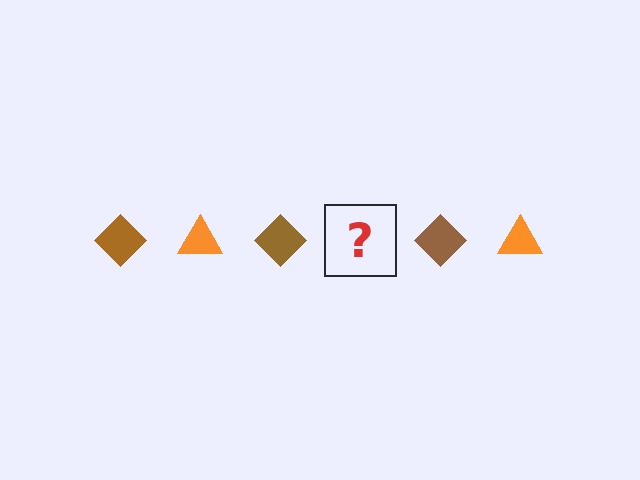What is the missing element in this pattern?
The missing element is an orange triangle.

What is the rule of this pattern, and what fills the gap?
The rule is that the pattern alternates between brown diamond and orange triangle. The gap should be filled with an orange triangle.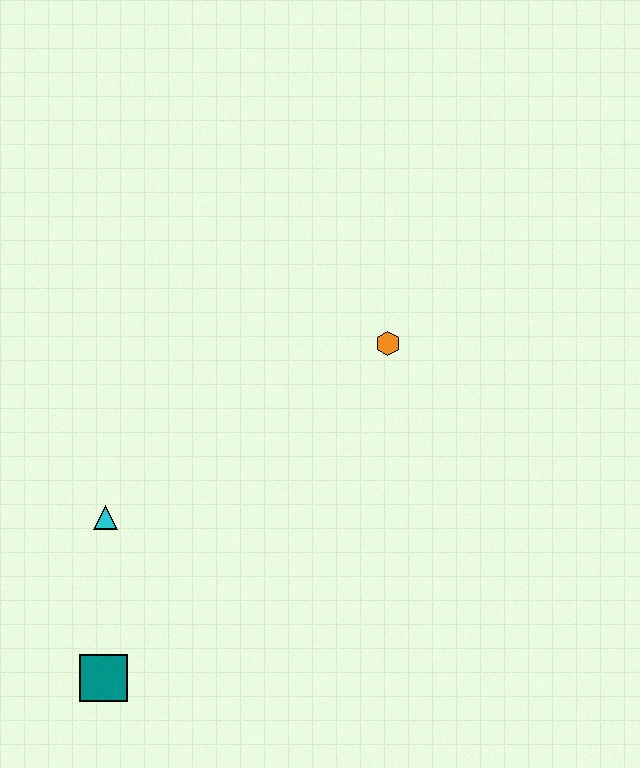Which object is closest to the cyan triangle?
The teal square is closest to the cyan triangle.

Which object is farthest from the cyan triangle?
The orange hexagon is farthest from the cyan triangle.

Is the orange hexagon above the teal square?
Yes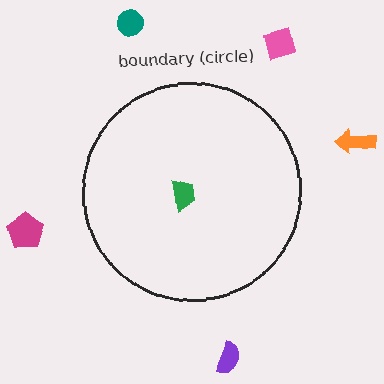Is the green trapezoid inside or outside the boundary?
Inside.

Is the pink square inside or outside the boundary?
Outside.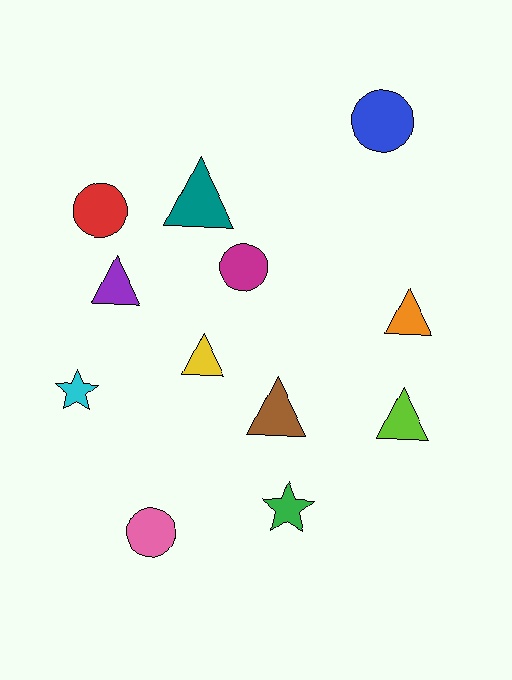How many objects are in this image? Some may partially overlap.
There are 12 objects.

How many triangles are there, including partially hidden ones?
There are 6 triangles.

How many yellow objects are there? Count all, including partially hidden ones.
There is 1 yellow object.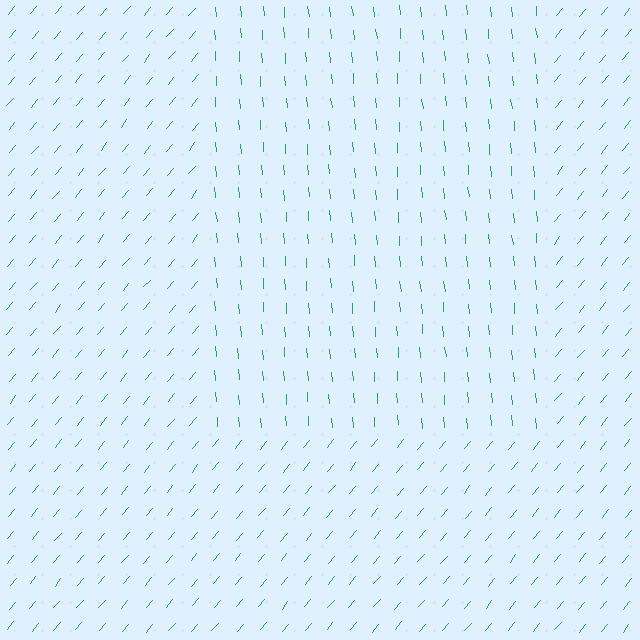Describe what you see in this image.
The image is filled with small green line segments. A rectangle region in the image has lines oriented differently from the surrounding lines, creating a visible texture boundary.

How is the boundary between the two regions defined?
The boundary is defined purely by a change in line orientation (approximately 45 degrees difference). All lines are the same color and thickness.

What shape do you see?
I see a rectangle.